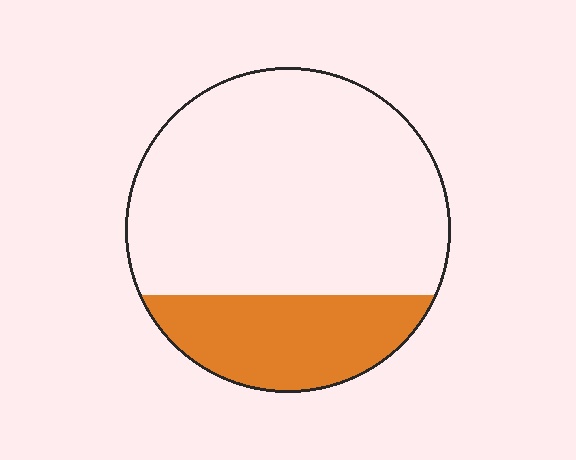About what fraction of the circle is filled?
About one quarter (1/4).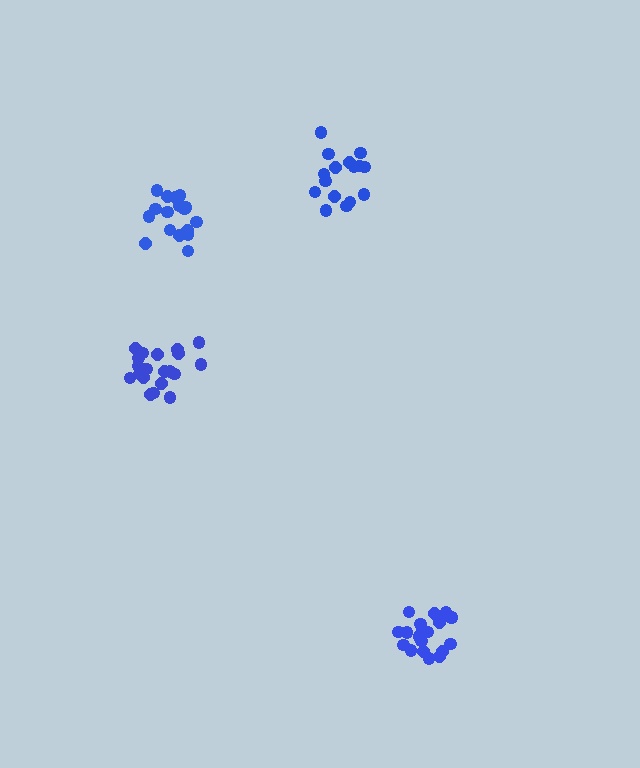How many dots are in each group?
Group 1: 20 dots, Group 2: 17 dots, Group 3: 21 dots, Group 4: 16 dots (74 total).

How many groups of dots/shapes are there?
There are 4 groups.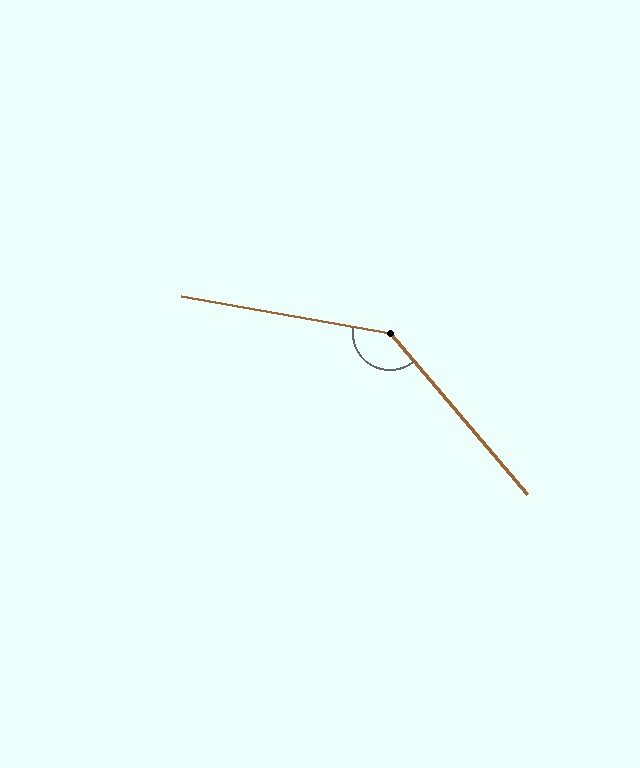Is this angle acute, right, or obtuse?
It is obtuse.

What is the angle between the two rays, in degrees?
Approximately 140 degrees.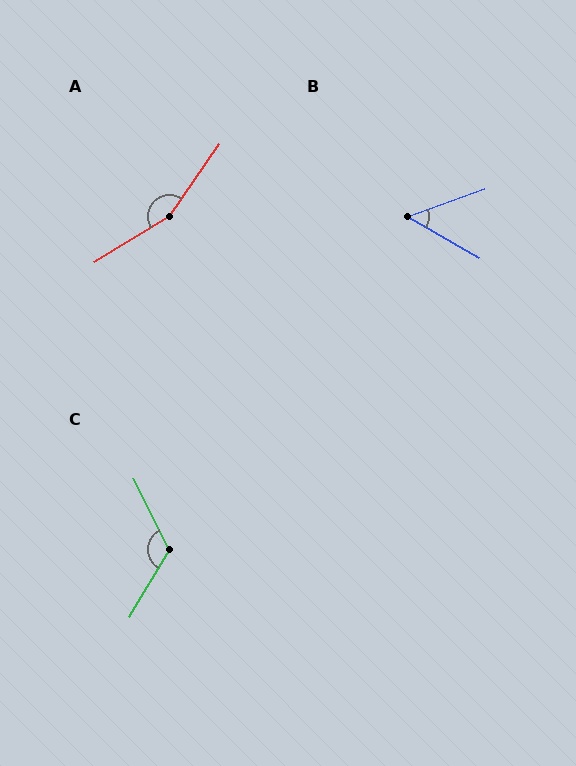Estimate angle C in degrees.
Approximately 122 degrees.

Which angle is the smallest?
B, at approximately 50 degrees.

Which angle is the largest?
A, at approximately 156 degrees.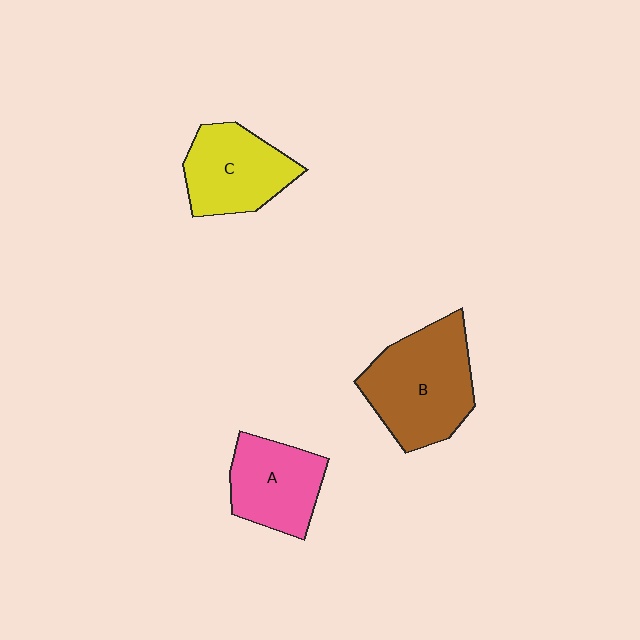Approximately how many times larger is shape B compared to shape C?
Approximately 1.3 times.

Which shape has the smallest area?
Shape A (pink).